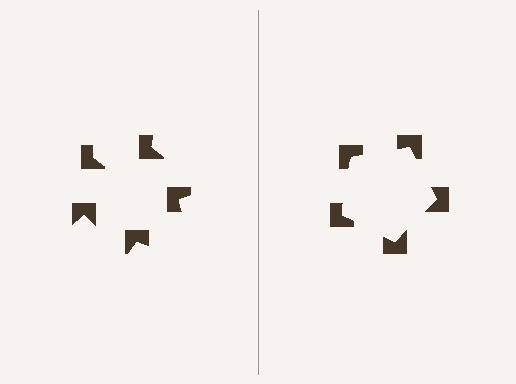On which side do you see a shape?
An illusory pentagon appears on the right side. On the left side the wedge cuts are rotated, so no coherent shape forms.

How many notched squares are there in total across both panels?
10 — 5 on each side.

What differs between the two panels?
The notched squares are positioned identically on both sides; only the wedge orientations differ. On the right they align to a pentagon; on the left they are misaligned.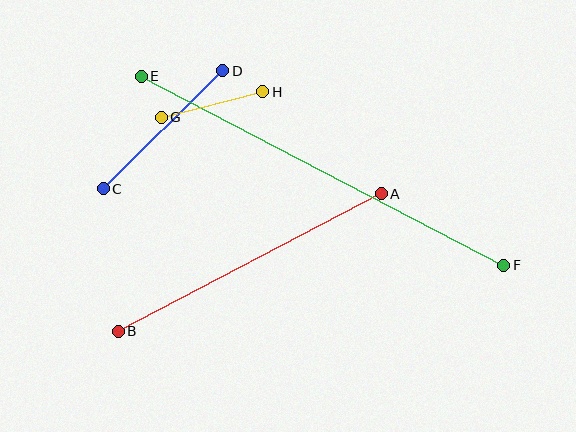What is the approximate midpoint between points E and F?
The midpoint is at approximately (323, 171) pixels.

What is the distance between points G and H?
The distance is approximately 104 pixels.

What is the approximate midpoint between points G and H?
The midpoint is at approximately (212, 104) pixels.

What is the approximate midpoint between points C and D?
The midpoint is at approximately (163, 130) pixels.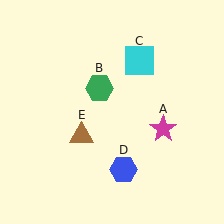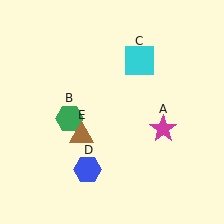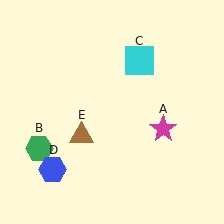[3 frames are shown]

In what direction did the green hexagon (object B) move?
The green hexagon (object B) moved down and to the left.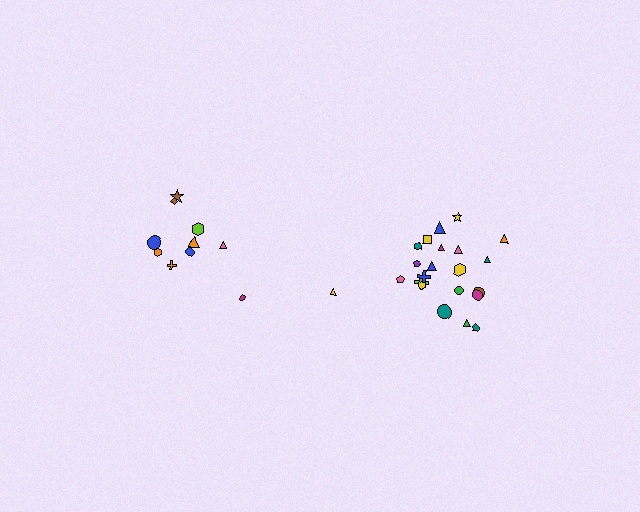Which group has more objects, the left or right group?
The right group.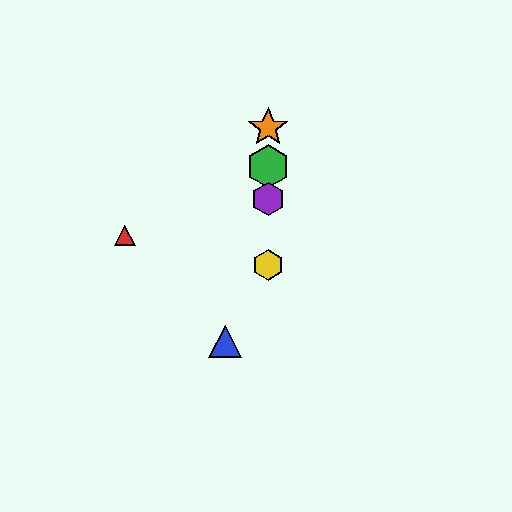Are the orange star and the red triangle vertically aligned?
No, the orange star is at x≈268 and the red triangle is at x≈125.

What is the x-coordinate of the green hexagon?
The green hexagon is at x≈268.